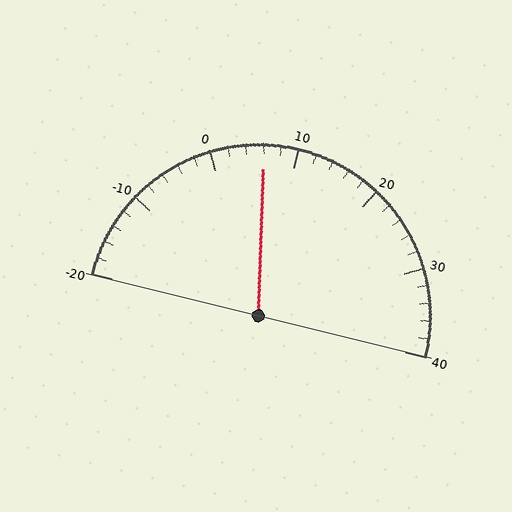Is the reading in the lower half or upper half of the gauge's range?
The reading is in the lower half of the range (-20 to 40).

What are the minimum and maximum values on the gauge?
The gauge ranges from -20 to 40.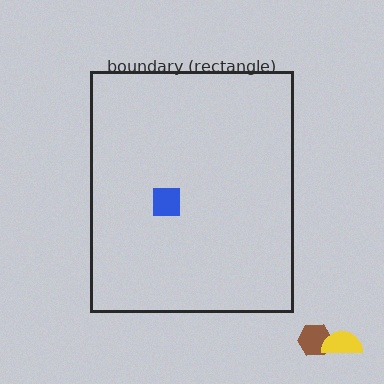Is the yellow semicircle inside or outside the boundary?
Outside.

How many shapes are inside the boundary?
1 inside, 2 outside.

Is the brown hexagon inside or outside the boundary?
Outside.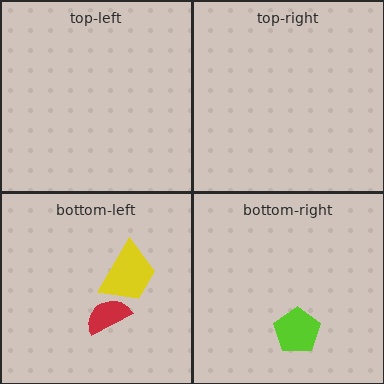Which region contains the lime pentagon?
The bottom-right region.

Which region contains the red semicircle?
The bottom-left region.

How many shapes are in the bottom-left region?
2.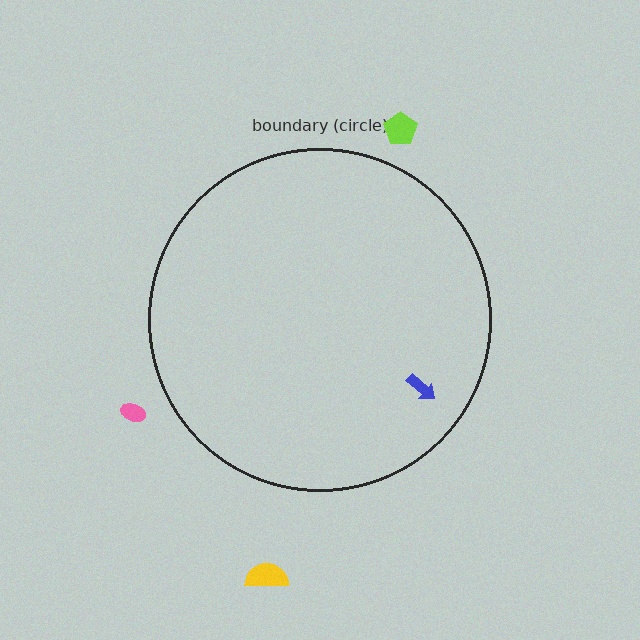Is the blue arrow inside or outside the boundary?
Inside.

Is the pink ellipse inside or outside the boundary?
Outside.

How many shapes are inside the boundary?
1 inside, 3 outside.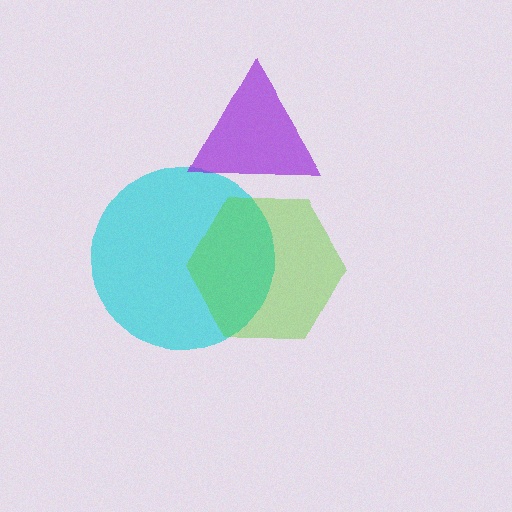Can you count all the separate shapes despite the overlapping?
Yes, there are 3 separate shapes.